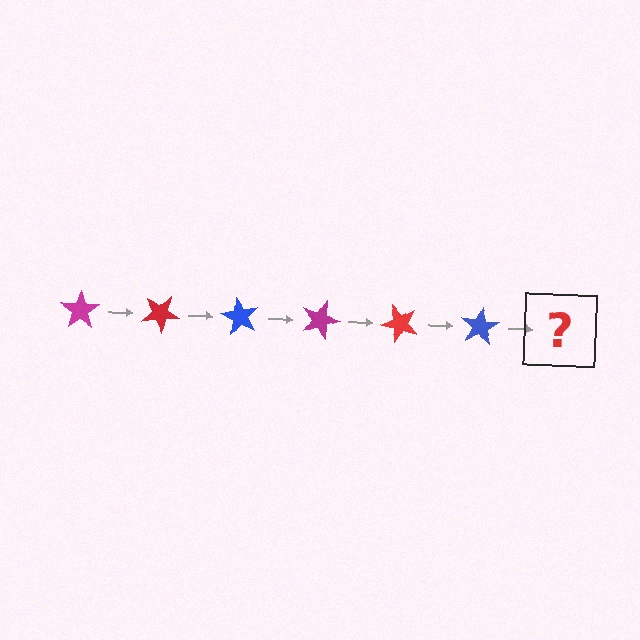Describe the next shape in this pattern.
It should be a magenta star, rotated 180 degrees from the start.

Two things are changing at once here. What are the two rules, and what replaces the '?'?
The two rules are that it rotates 30 degrees each step and the color cycles through magenta, red, and blue. The '?' should be a magenta star, rotated 180 degrees from the start.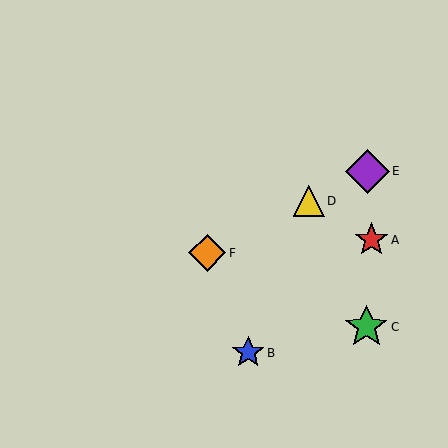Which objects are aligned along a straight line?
Objects D, E, F are aligned along a straight line.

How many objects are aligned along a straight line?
3 objects (D, E, F) are aligned along a straight line.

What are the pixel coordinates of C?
Object C is at (366, 327).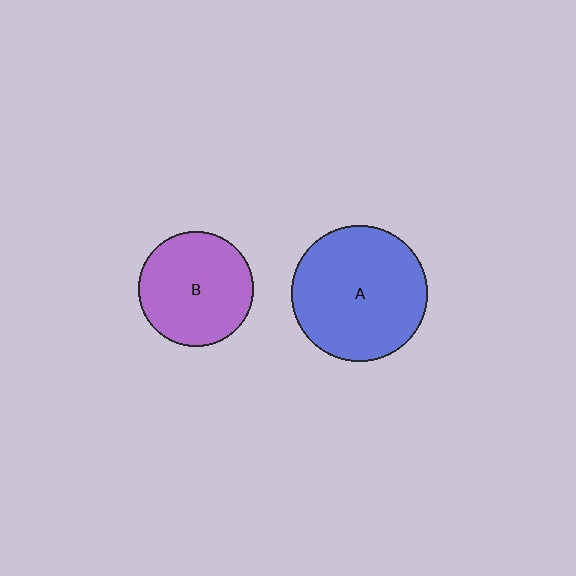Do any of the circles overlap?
No, none of the circles overlap.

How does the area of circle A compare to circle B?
Approximately 1.4 times.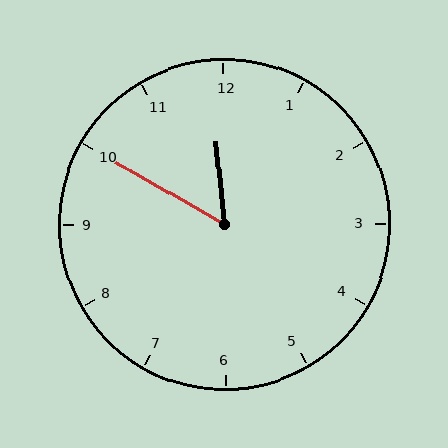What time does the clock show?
11:50.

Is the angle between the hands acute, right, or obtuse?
It is acute.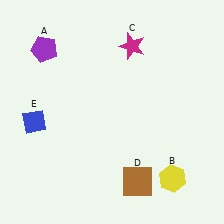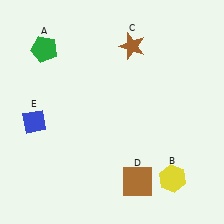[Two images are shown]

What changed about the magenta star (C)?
In Image 1, C is magenta. In Image 2, it changed to brown.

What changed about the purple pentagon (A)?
In Image 1, A is purple. In Image 2, it changed to green.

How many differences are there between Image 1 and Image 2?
There are 2 differences between the two images.